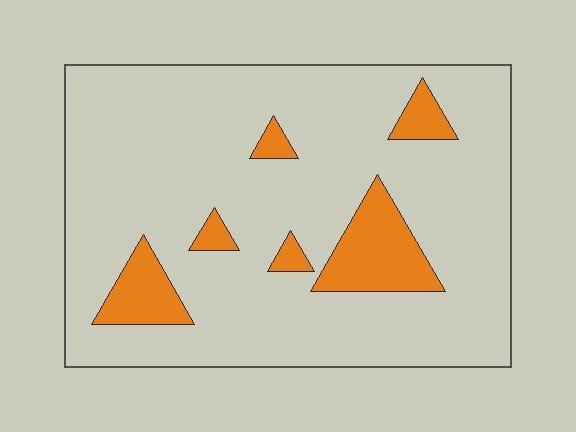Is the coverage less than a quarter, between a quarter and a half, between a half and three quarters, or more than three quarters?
Less than a quarter.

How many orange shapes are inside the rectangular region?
6.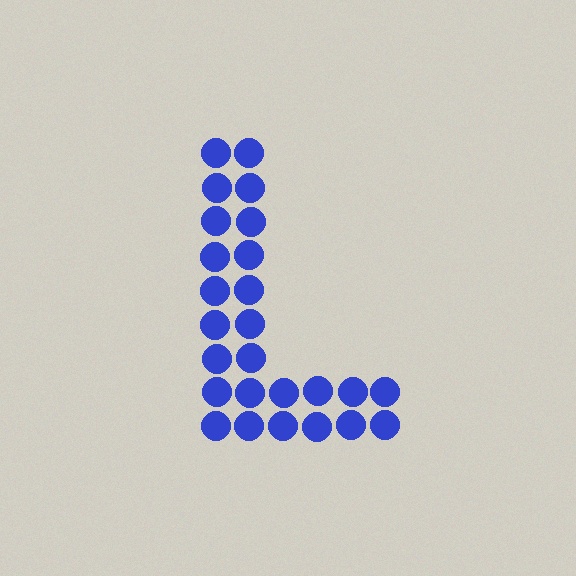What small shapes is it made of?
It is made of small circles.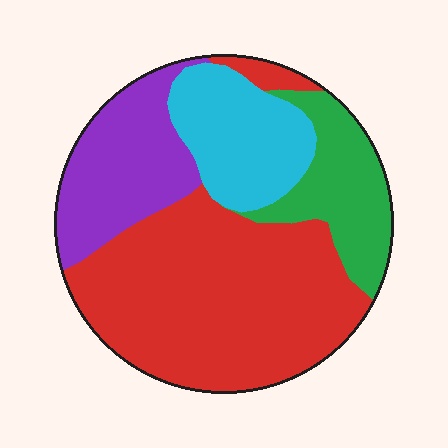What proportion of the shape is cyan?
Cyan covers around 15% of the shape.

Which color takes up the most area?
Red, at roughly 50%.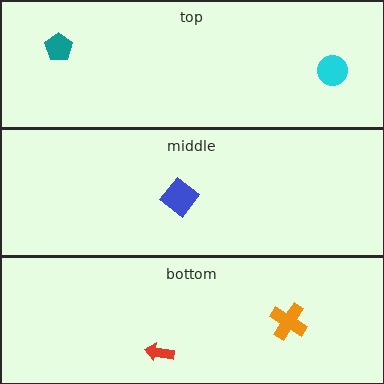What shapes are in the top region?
The cyan circle, the teal pentagon.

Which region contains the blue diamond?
The middle region.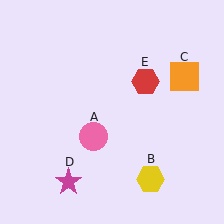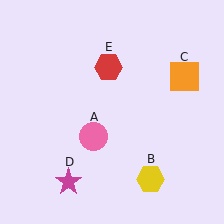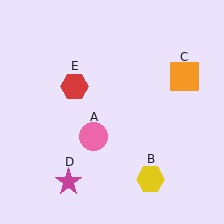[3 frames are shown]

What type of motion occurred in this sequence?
The red hexagon (object E) rotated counterclockwise around the center of the scene.